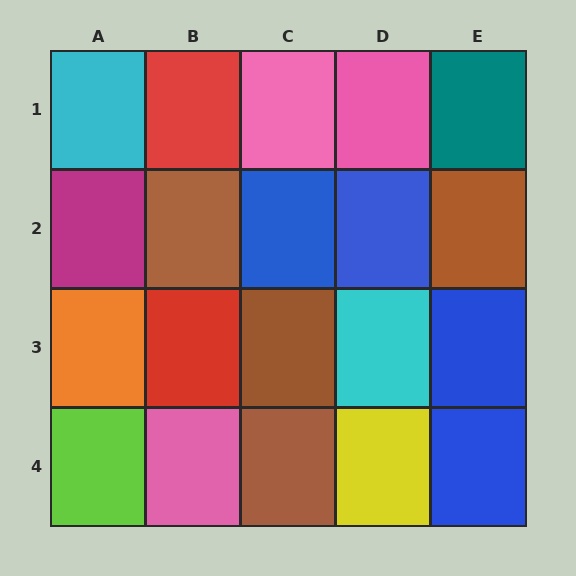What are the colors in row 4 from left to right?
Lime, pink, brown, yellow, blue.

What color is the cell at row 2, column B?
Brown.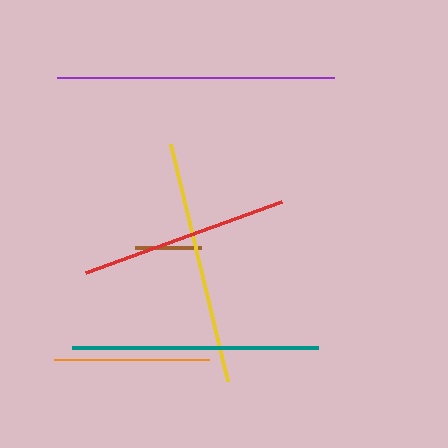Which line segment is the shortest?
The brown line is the shortest at approximately 66 pixels.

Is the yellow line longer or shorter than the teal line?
The teal line is longer than the yellow line.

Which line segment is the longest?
The purple line is the longest at approximately 278 pixels.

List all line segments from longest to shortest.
From longest to shortest: purple, teal, yellow, red, orange, brown.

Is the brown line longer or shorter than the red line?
The red line is longer than the brown line.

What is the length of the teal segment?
The teal segment is approximately 245 pixels long.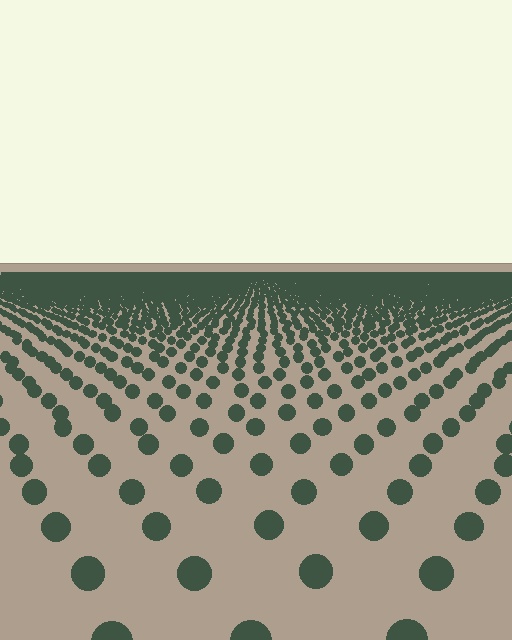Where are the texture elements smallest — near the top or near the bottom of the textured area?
Near the top.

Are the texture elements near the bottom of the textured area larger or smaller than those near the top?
Larger. Near the bottom, elements are closer to the viewer and appear at a bigger on-screen size.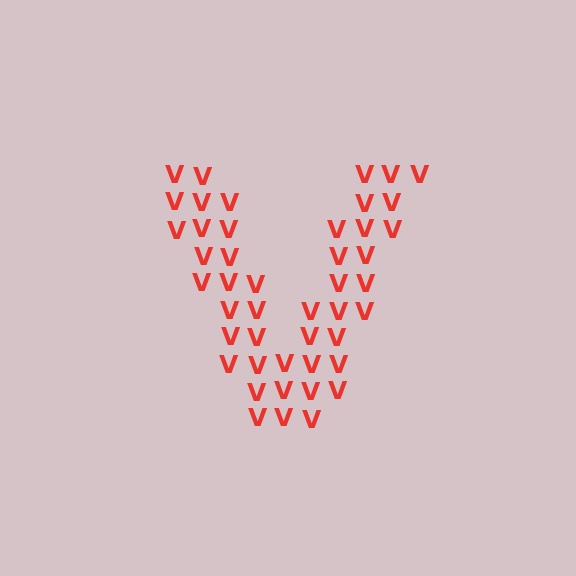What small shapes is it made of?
It is made of small letter V's.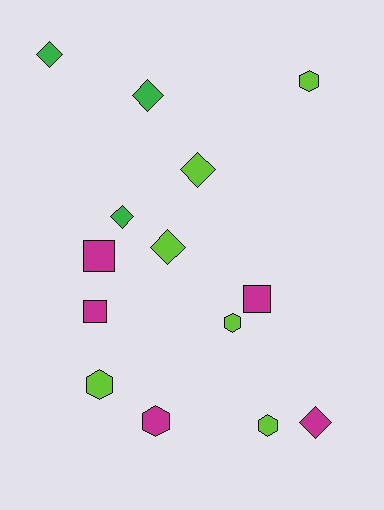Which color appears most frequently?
Lime, with 6 objects.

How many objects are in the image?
There are 14 objects.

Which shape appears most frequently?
Diamond, with 6 objects.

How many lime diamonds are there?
There are 2 lime diamonds.